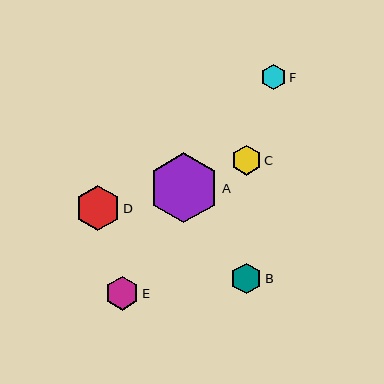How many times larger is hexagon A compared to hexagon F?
Hexagon A is approximately 2.7 times the size of hexagon F.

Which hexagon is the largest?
Hexagon A is the largest with a size of approximately 69 pixels.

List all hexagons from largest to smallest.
From largest to smallest: A, D, E, B, C, F.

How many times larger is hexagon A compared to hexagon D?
Hexagon A is approximately 1.5 times the size of hexagon D.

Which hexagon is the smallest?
Hexagon F is the smallest with a size of approximately 25 pixels.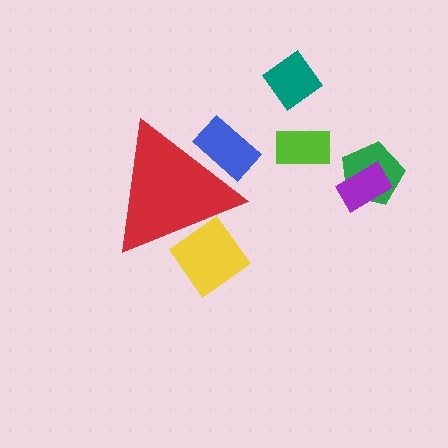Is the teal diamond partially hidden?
No, the teal diamond is fully visible.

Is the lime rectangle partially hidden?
No, the lime rectangle is fully visible.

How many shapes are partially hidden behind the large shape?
2 shapes are partially hidden.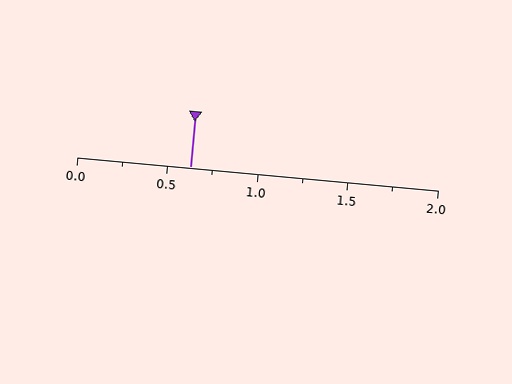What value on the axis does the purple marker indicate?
The marker indicates approximately 0.62.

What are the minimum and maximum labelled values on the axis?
The axis runs from 0.0 to 2.0.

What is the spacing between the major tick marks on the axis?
The major ticks are spaced 0.5 apart.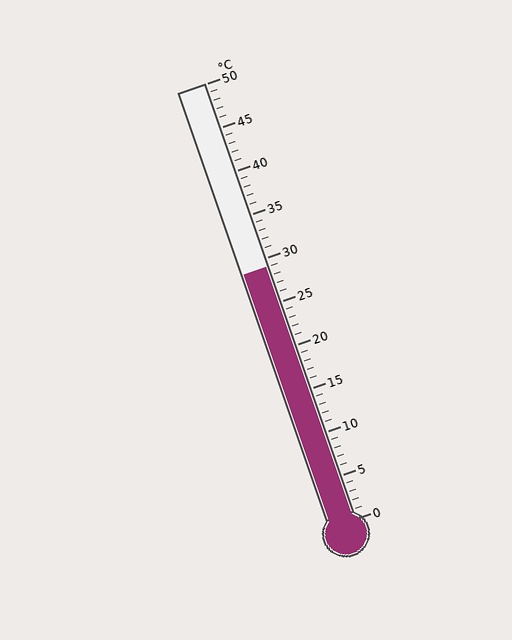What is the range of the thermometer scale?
The thermometer scale ranges from 0°C to 50°C.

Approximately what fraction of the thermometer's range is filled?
The thermometer is filled to approximately 60% of its range.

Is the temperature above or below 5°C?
The temperature is above 5°C.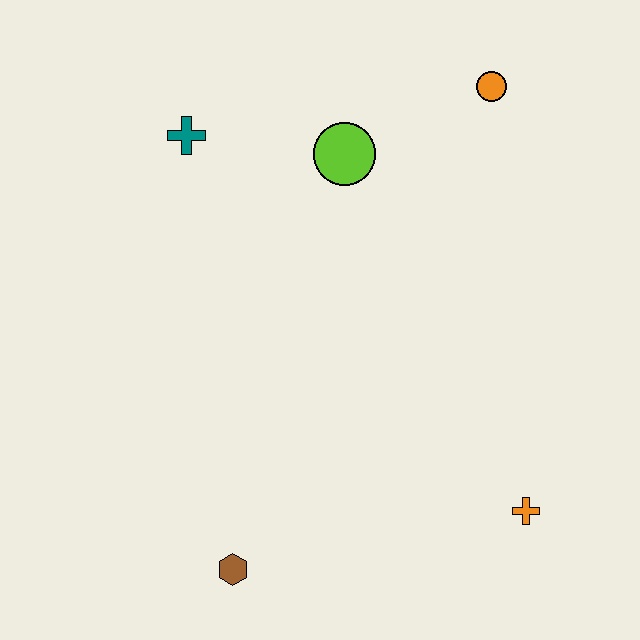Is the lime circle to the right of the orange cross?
No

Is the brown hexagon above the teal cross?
No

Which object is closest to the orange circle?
The lime circle is closest to the orange circle.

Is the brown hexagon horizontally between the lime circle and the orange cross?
No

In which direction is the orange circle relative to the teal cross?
The orange circle is to the right of the teal cross.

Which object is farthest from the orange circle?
The brown hexagon is farthest from the orange circle.